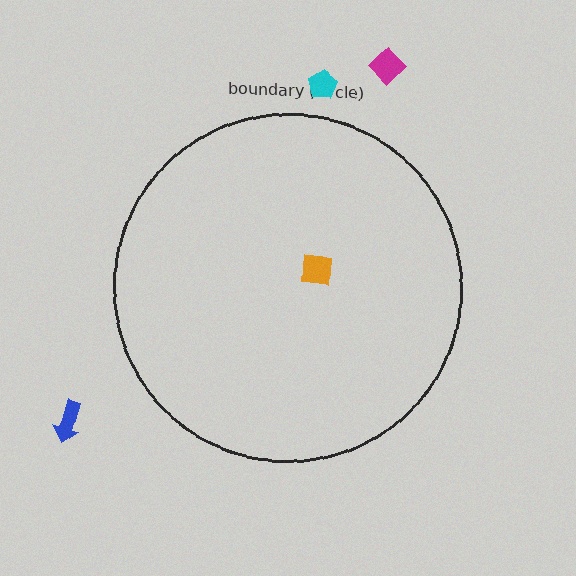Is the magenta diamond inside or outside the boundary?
Outside.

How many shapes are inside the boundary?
1 inside, 3 outside.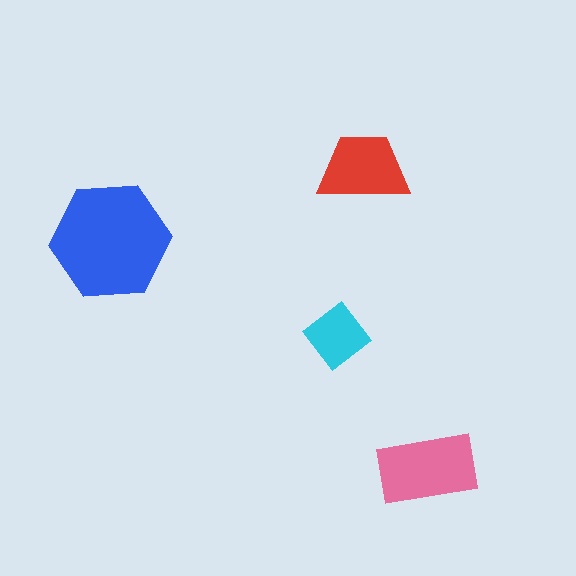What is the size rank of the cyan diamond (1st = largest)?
4th.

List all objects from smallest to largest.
The cyan diamond, the red trapezoid, the pink rectangle, the blue hexagon.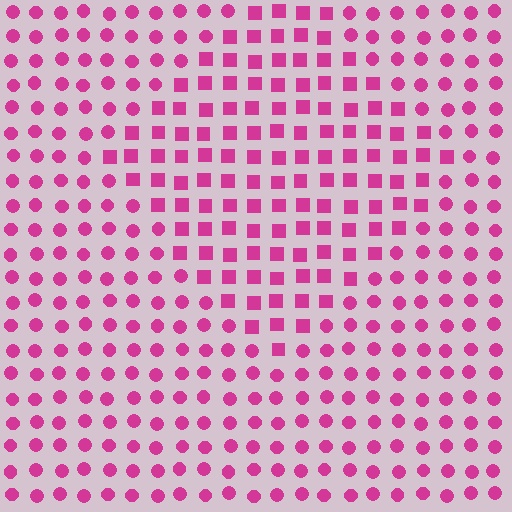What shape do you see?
I see a diamond.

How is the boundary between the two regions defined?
The boundary is defined by a change in element shape: squares inside vs. circles outside. All elements share the same color and spacing.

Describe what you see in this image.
The image is filled with small magenta elements arranged in a uniform grid. A diamond-shaped region contains squares, while the surrounding area contains circles. The boundary is defined purely by the change in element shape.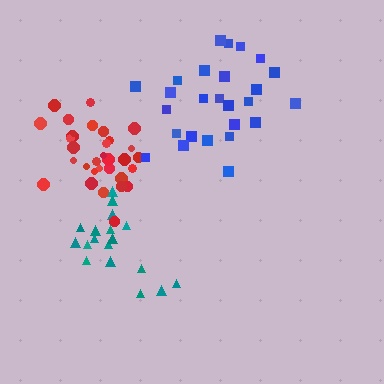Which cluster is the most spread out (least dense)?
Blue.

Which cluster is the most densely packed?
Red.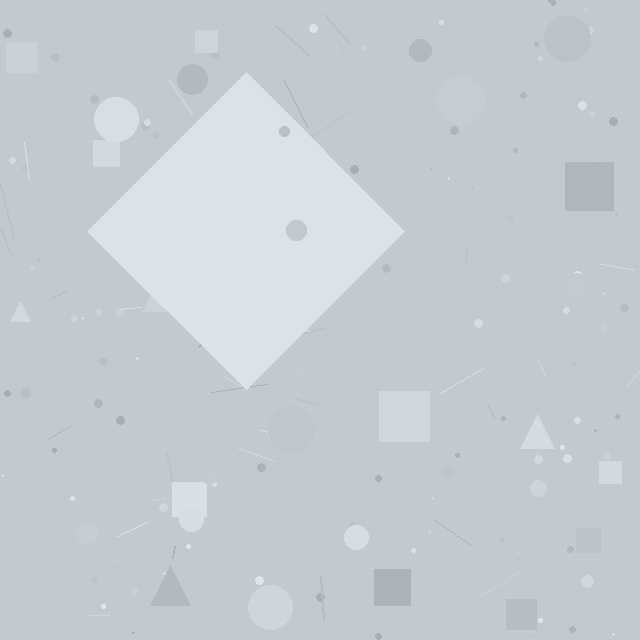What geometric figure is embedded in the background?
A diamond is embedded in the background.